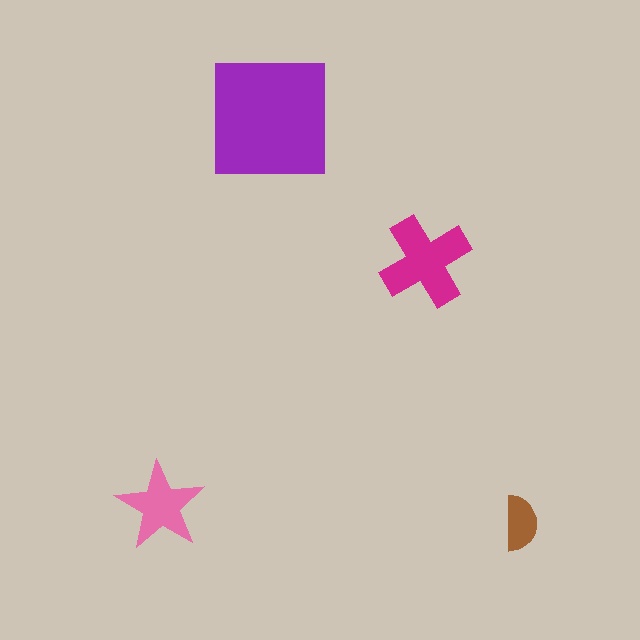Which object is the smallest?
The brown semicircle.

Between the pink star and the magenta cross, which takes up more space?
The magenta cross.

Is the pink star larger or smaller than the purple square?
Smaller.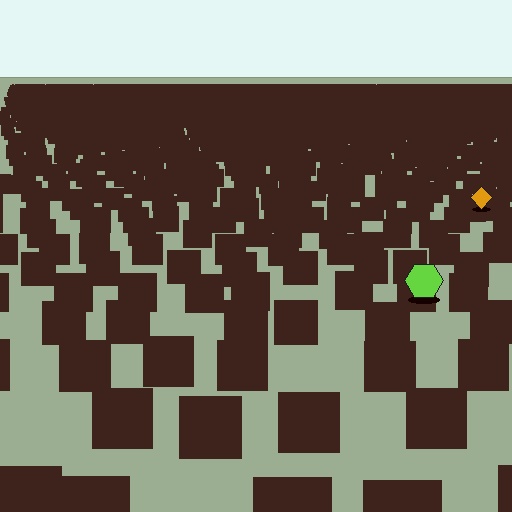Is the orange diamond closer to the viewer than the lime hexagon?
No. The lime hexagon is closer — you can tell from the texture gradient: the ground texture is coarser near it.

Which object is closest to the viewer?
The lime hexagon is closest. The texture marks near it are larger and more spread out.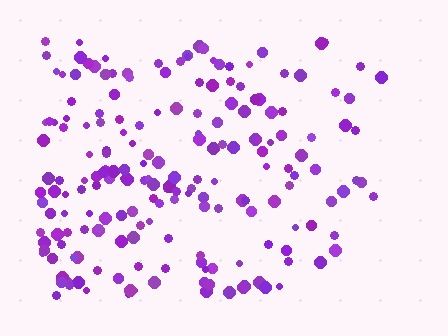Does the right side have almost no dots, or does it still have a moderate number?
Still a moderate number, just noticeably fewer than the left.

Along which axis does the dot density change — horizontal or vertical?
Horizontal.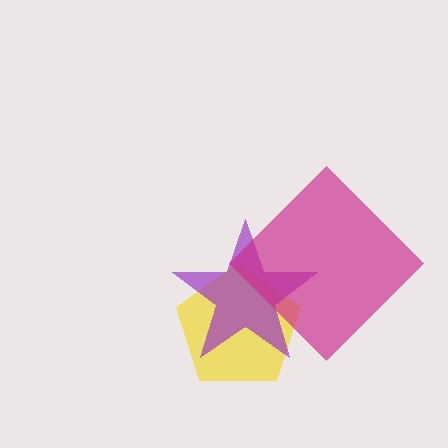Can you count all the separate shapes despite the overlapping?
Yes, there are 3 separate shapes.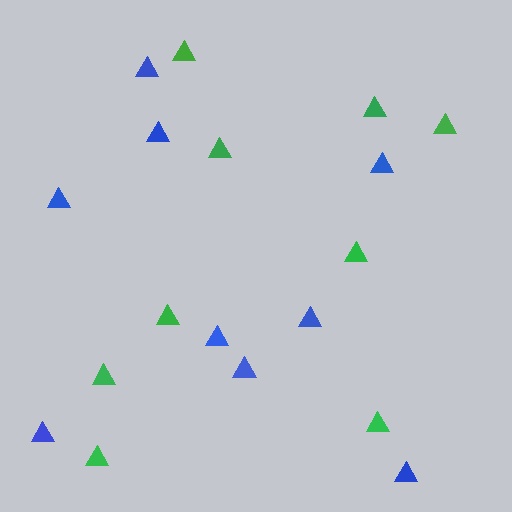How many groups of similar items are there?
There are 2 groups: one group of blue triangles (9) and one group of green triangles (9).